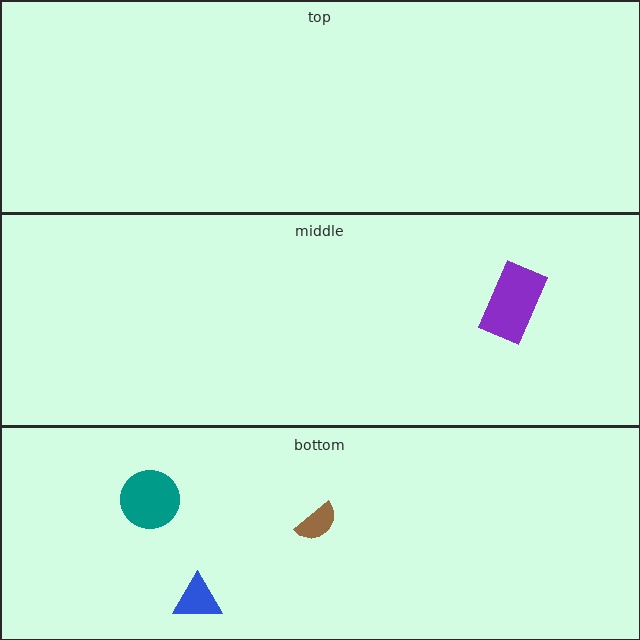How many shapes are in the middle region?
1.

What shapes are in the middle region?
The purple rectangle.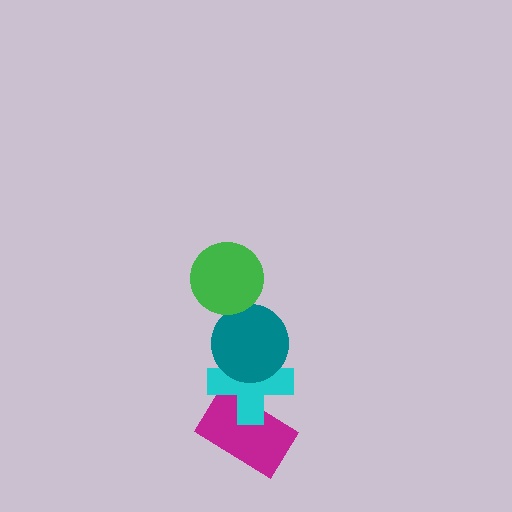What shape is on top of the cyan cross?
The teal circle is on top of the cyan cross.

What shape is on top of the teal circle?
The green circle is on top of the teal circle.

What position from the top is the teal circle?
The teal circle is 2nd from the top.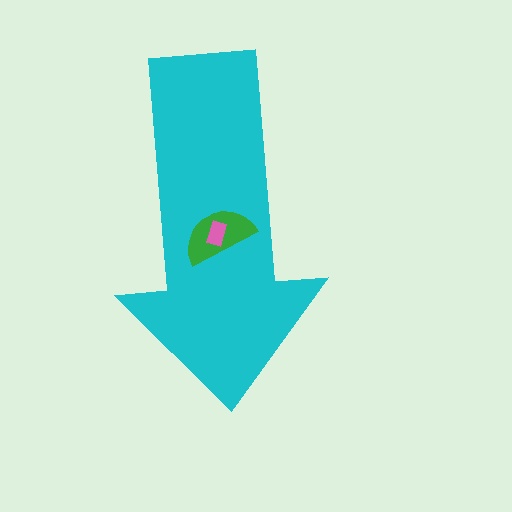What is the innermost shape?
The pink rectangle.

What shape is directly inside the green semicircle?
The pink rectangle.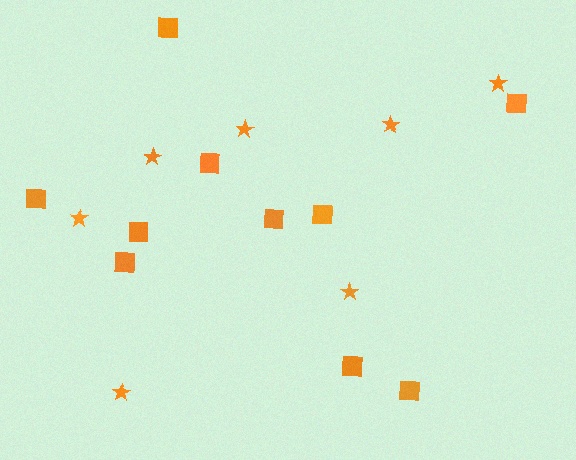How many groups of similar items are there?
There are 2 groups: one group of stars (7) and one group of squares (10).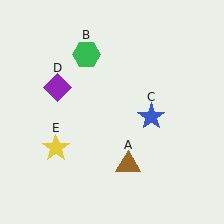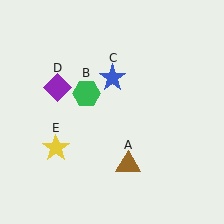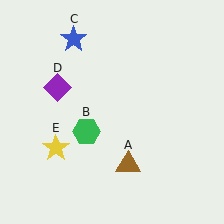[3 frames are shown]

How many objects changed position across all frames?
2 objects changed position: green hexagon (object B), blue star (object C).